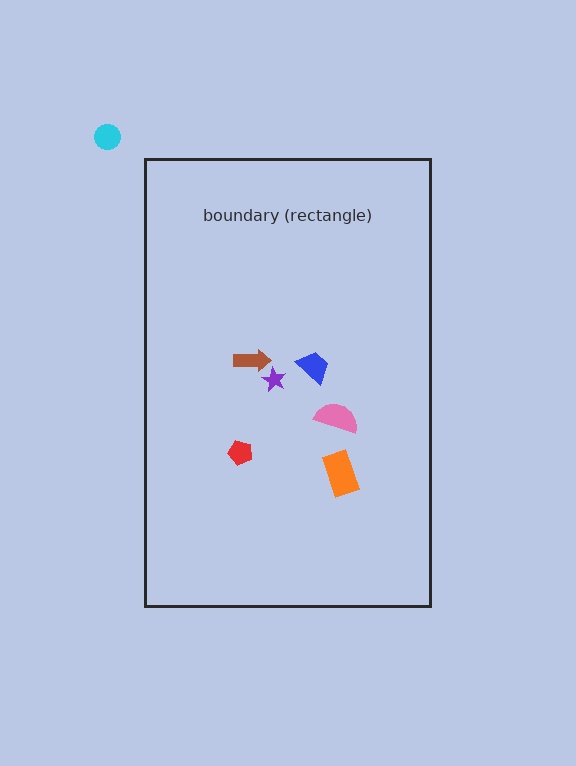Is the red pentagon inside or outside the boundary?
Inside.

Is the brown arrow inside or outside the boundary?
Inside.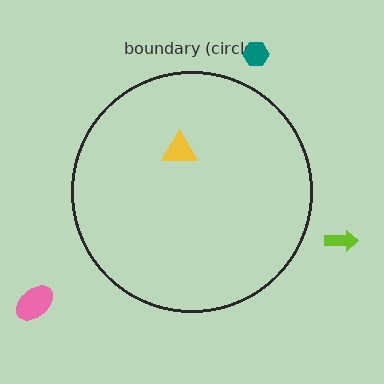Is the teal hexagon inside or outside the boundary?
Outside.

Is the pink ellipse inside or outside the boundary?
Outside.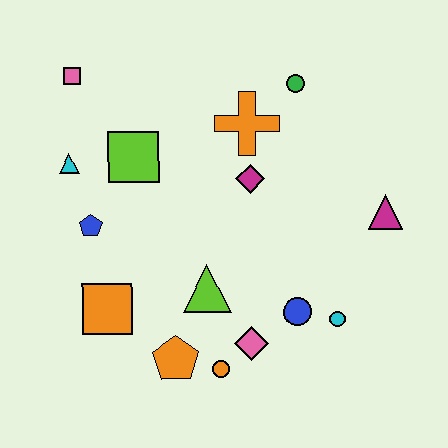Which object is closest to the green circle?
The orange cross is closest to the green circle.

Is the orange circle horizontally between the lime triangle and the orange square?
No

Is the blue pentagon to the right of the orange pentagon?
No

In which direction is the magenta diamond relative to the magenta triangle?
The magenta diamond is to the left of the magenta triangle.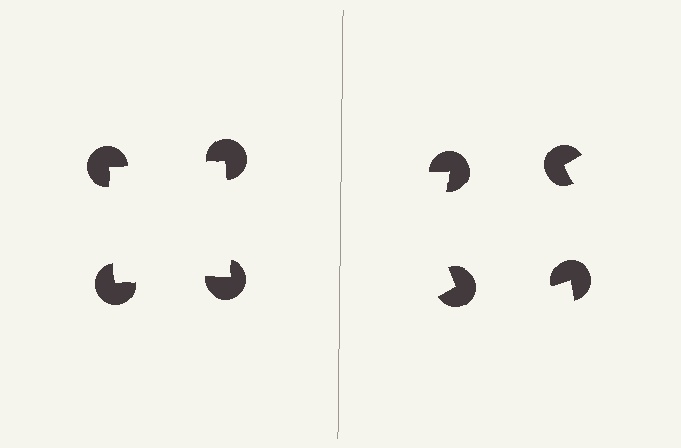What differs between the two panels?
The pac-man discs are positioned identically on both sides; only the wedge orientations differ. On the left they align to a square; on the right they are misaligned.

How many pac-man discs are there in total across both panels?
8 — 4 on each side.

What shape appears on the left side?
An illusory square.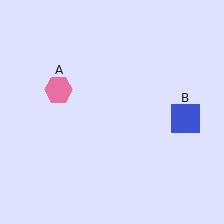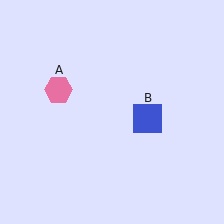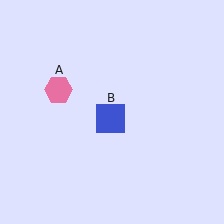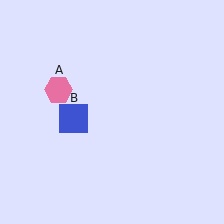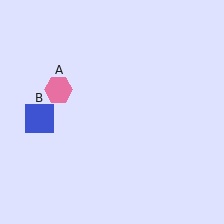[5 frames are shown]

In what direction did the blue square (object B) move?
The blue square (object B) moved left.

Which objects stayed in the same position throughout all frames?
Pink hexagon (object A) remained stationary.